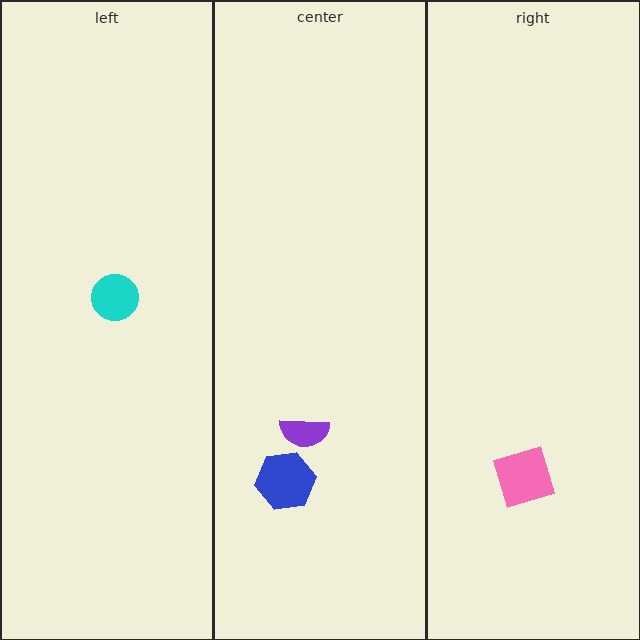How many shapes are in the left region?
1.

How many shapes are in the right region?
1.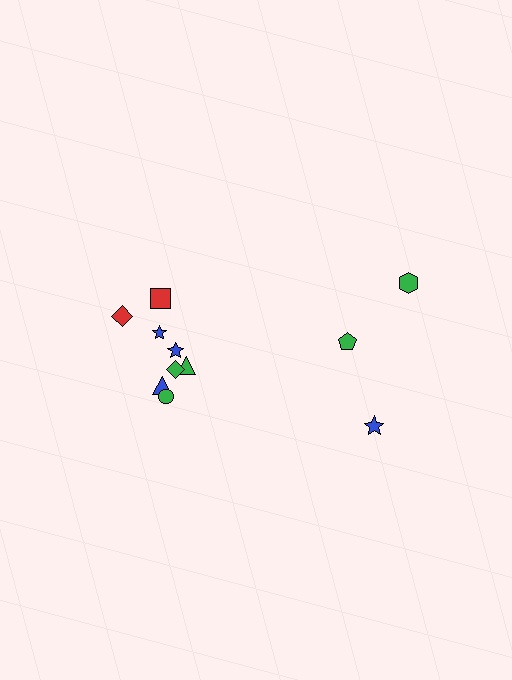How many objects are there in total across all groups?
There are 11 objects.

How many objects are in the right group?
There are 3 objects.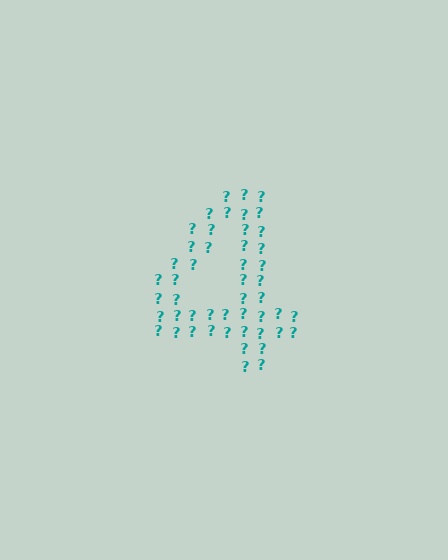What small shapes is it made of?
It is made of small question marks.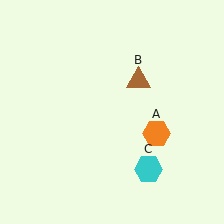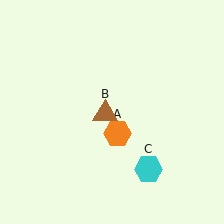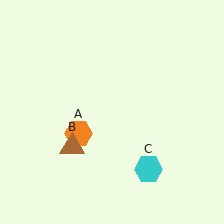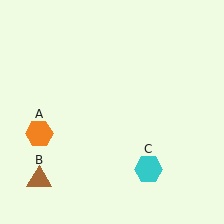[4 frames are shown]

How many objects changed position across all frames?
2 objects changed position: orange hexagon (object A), brown triangle (object B).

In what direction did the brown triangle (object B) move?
The brown triangle (object B) moved down and to the left.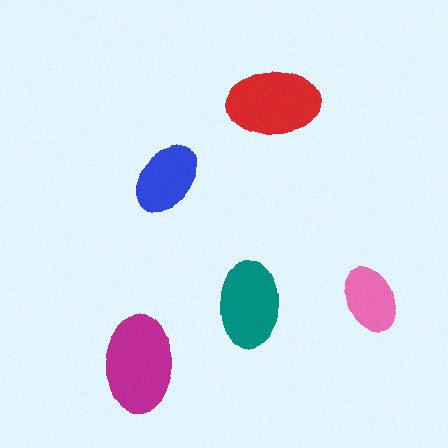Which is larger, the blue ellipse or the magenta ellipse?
The magenta one.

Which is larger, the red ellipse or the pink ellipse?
The red one.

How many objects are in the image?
There are 5 objects in the image.